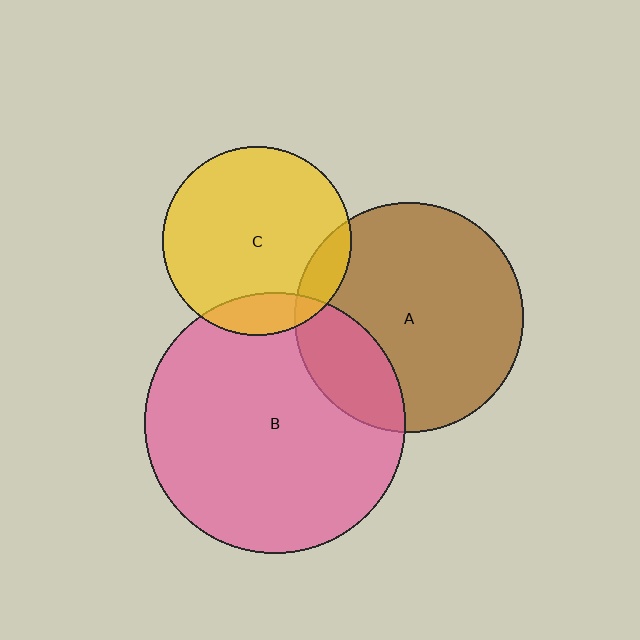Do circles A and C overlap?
Yes.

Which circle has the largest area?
Circle B (pink).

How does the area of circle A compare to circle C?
Approximately 1.5 times.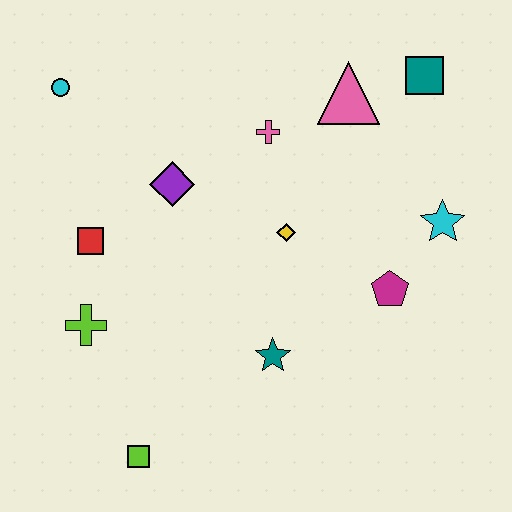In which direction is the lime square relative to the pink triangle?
The lime square is below the pink triangle.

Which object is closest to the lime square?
The lime cross is closest to the lime square.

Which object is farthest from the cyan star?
The cyan circle is farthest from the cyan star.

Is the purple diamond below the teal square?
Yes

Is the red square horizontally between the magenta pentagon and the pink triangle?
No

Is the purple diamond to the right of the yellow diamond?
No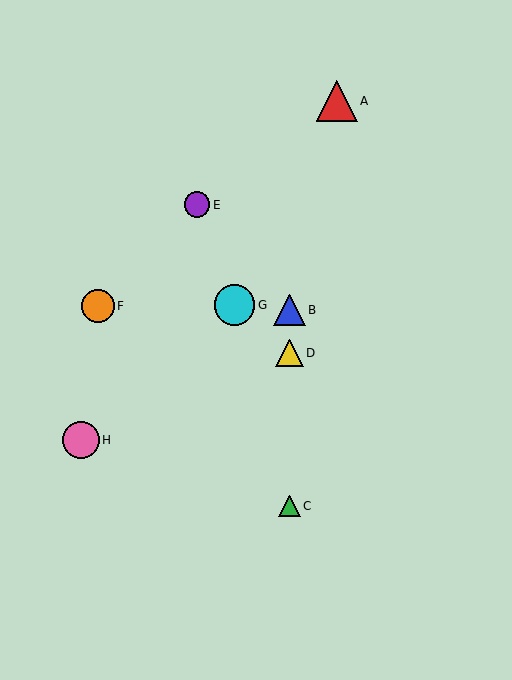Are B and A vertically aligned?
No, B is at x≈290 and A is at x≈337.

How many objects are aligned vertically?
3 objects (B, C, D) are aligned vertically.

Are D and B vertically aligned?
Yes, both are at x≈290.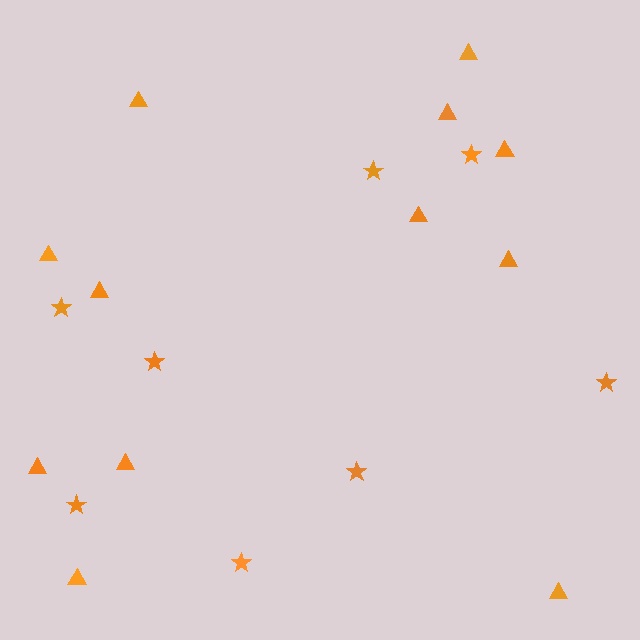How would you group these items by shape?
There are 2 groups: one group of triangles (12) and one group of stars (8).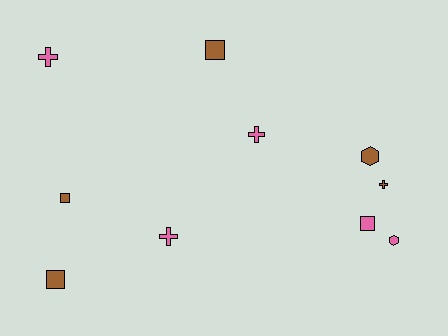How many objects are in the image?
There are 10 objects.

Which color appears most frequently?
Brown, with 5 objects.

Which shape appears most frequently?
Square, with 4 objects.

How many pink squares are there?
There is 1 pink square.